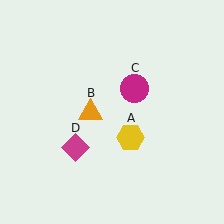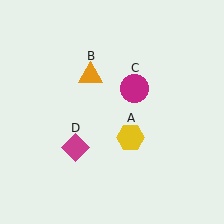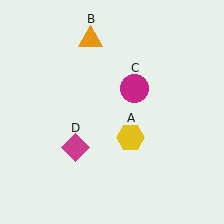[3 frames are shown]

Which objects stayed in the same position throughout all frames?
Yellow hexagon (object A) and magenta circle (object C) and magenta diamond (object D) remained stationary.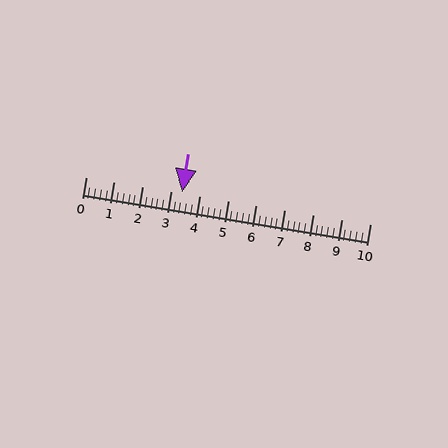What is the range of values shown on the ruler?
The ruler shows values from 0 to 10.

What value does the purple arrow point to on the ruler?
The purple arrow points to approximately 3.4.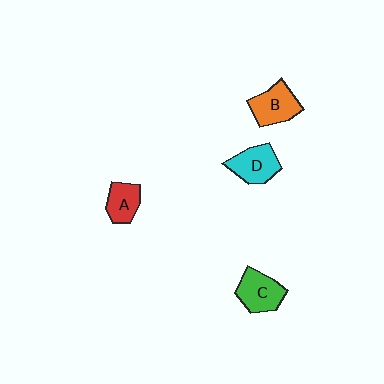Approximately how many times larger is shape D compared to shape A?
Approximately 1.3 times.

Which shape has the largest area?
Shape B (orange).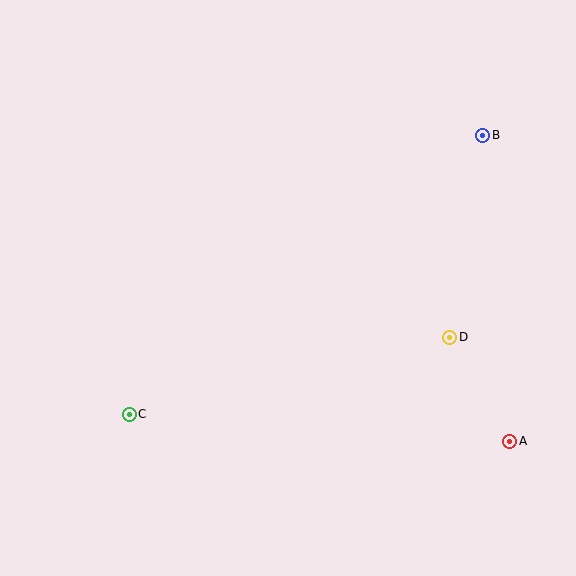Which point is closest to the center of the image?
Point D at (450, 337) is closest to the center.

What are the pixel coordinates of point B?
Point B is at (483, 135).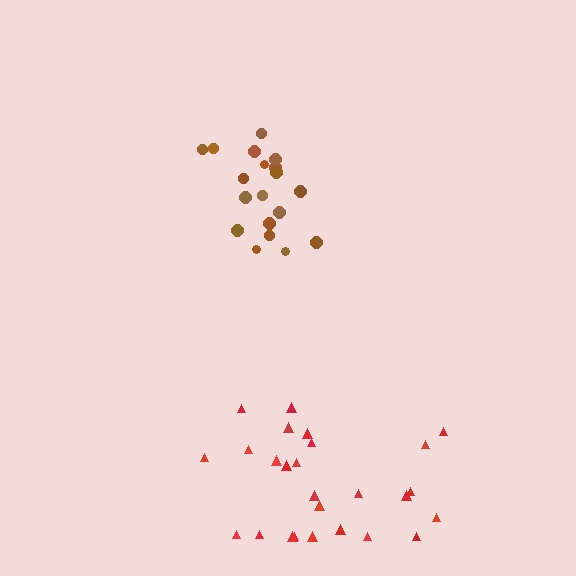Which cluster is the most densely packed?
Brown.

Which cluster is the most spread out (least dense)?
Red.